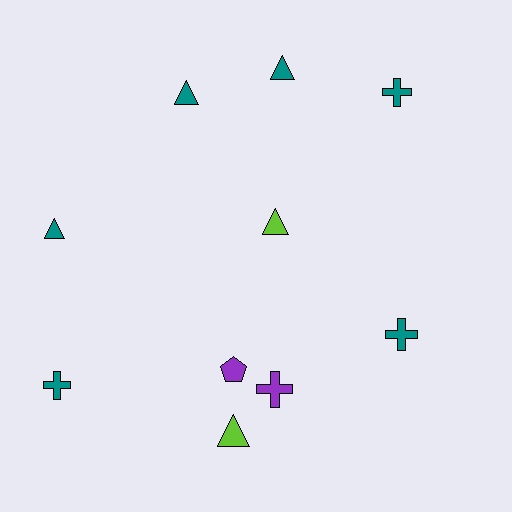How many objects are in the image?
There are 10 objects.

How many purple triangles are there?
There are no purple triangles.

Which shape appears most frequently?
Triangle, with 5 objects.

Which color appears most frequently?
Teal, with 6 objects.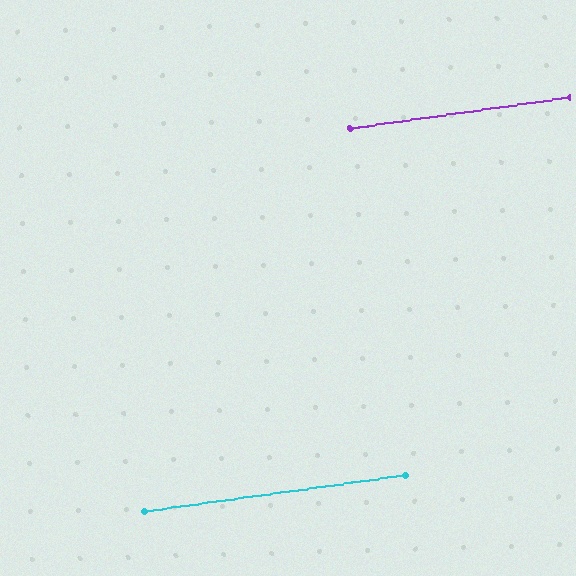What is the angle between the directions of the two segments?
Approximately 0 degrees.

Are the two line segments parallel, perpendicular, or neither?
Parallel — their directions differ by only 0.0°.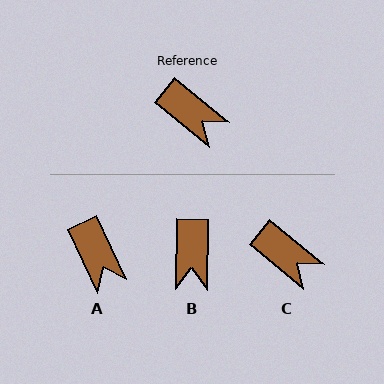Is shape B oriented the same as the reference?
No, it is off by about 51 degrees.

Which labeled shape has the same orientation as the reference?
C.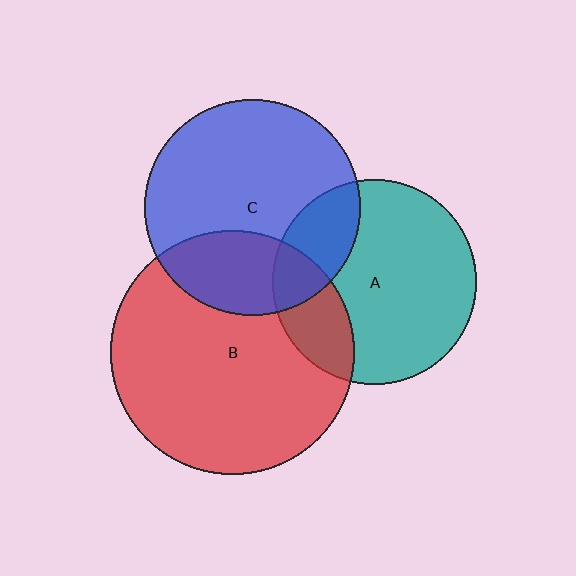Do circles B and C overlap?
Yes.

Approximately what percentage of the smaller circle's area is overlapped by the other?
Approximately 30%.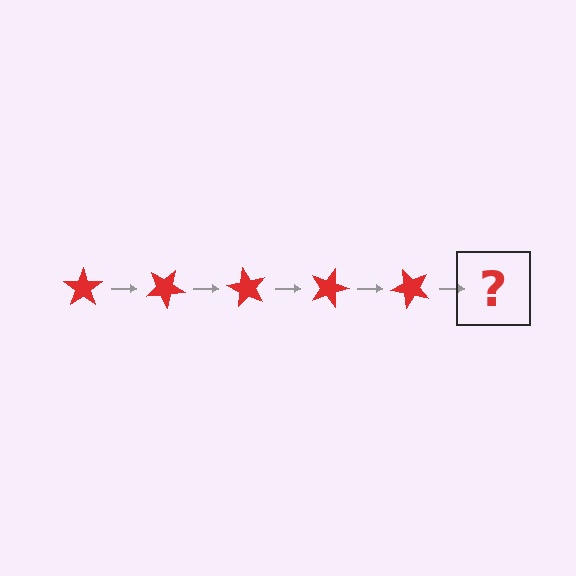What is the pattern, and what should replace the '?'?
The pattern is that the star rotates 30 degrees each step. The '?' should be a red star rotated 150 degrees.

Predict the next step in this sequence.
The next step is a red star rotated 150 degrees.